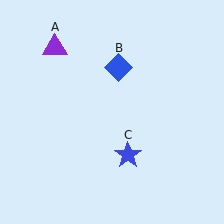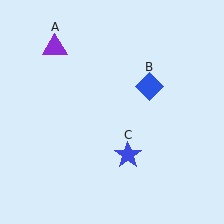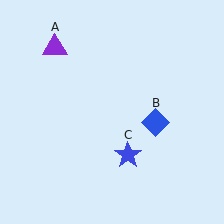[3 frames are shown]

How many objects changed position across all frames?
1 object changed position: blue diamond (object B).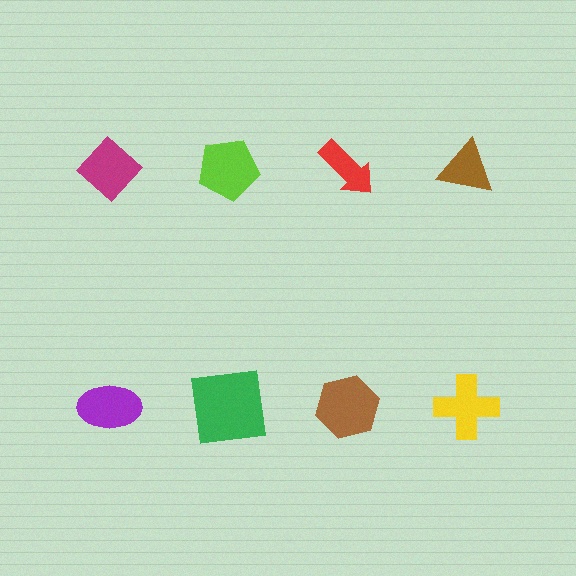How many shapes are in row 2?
4 shapes.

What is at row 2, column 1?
A purple ellipse.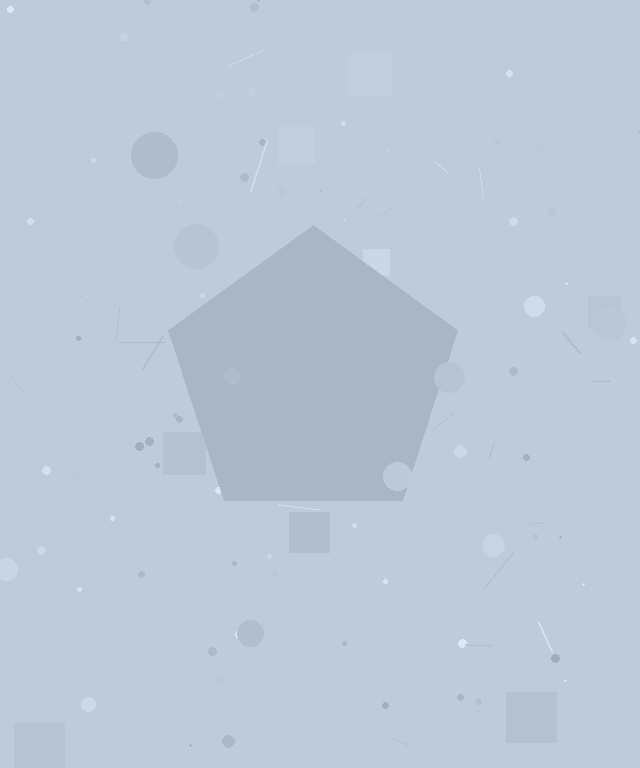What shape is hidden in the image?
A pentagon is hidden in the image.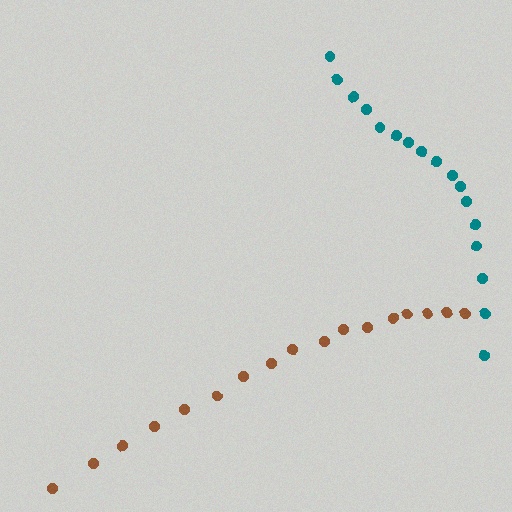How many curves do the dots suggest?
There are 2 distinct paths.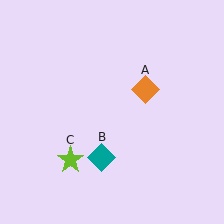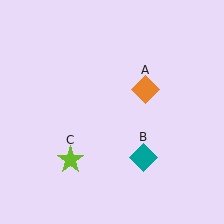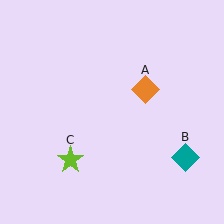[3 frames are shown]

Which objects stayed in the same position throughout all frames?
Orange diamond (object A) and lime star (object C) remained stationary.